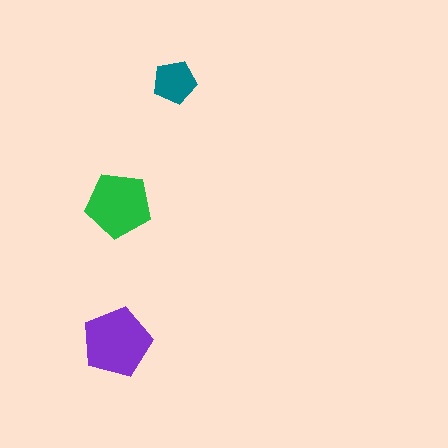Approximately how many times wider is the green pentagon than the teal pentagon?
About 1.5 times wider.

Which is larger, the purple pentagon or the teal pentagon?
The purple one.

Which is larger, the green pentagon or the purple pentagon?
The purple one.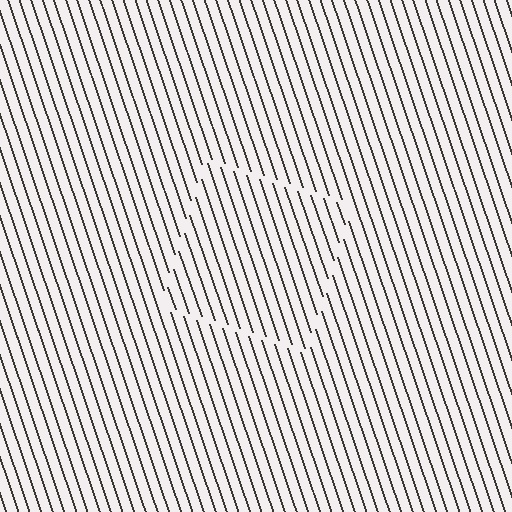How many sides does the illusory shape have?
4 sides — the line-ends trace a square.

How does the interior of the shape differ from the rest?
The interior of the shape contains the same grating, shifted by half a period — the contour is defined by the phase discontinuity where line-ends from the inner and outer gratings abut.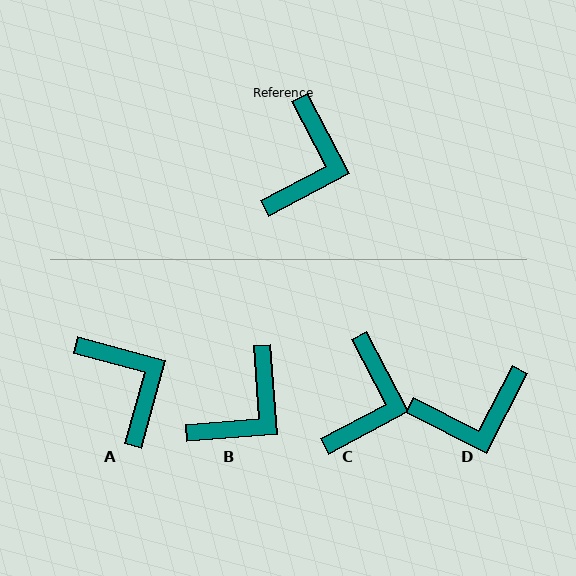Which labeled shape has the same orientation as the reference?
C.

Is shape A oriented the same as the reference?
No, it is off by about 47 degrees.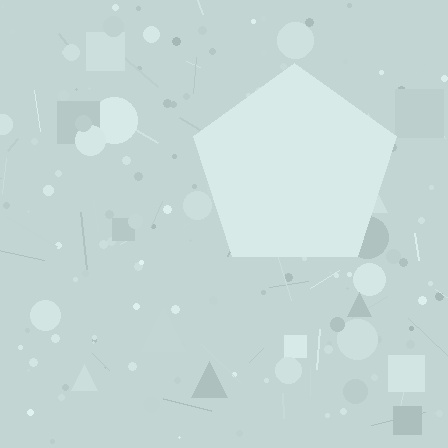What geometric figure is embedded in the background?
A pentagon is embedded in the background.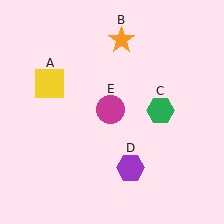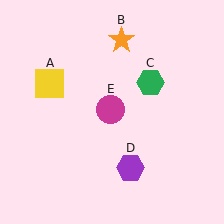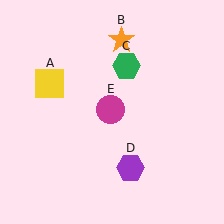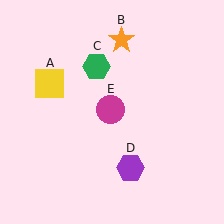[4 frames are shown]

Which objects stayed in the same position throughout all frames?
Yellow square (object A) and orange star (object B) and purple hexagon (object D) and magenta circle (object E) remained stationary.